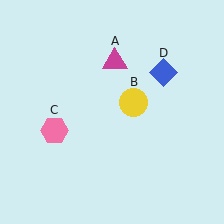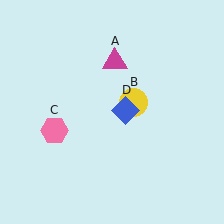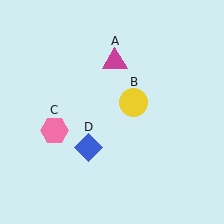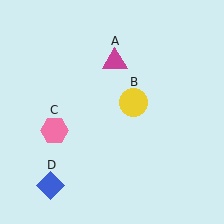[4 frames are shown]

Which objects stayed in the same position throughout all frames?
Magenta triangle (object A) and yellow circle (object B) and pink hexagon (object C) remained stationary.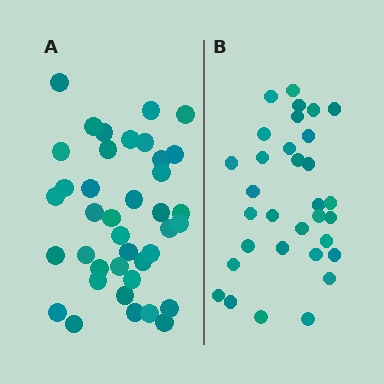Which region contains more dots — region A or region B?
Region A (the left region) has more dots.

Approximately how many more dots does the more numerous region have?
Region A has roughly 8 or so more dots than region B.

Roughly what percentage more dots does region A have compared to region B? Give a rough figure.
About 20% more.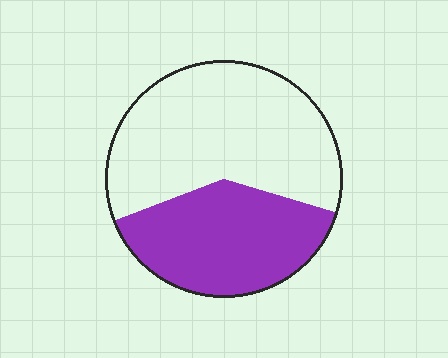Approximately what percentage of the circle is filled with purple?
Approximately 40%.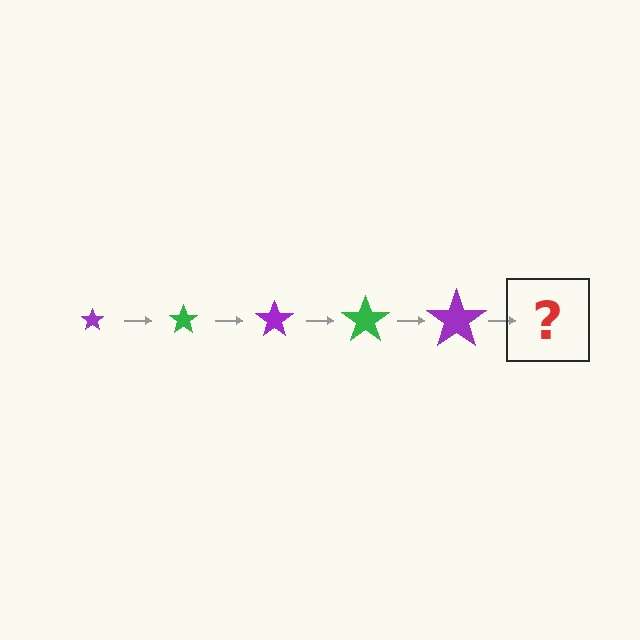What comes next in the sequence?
The next element should be a green star, larger than the previous one.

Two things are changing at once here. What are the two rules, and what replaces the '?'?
The two rules are that the star grows larger each step and the color cycles through purple and green. The '?' should be a green star, larger than the previous one.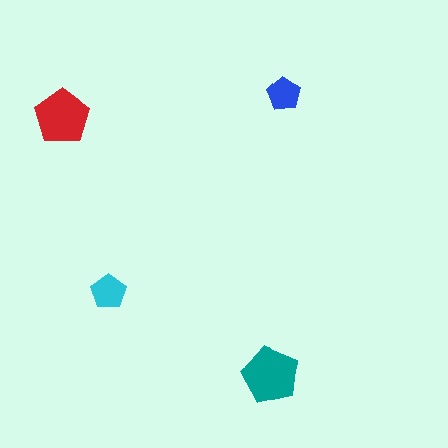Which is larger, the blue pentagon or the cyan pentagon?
The cyan one.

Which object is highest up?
The blue pentagon is topmost.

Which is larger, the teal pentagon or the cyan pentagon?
The teal one.